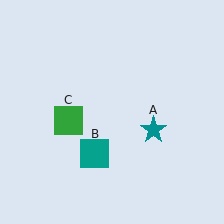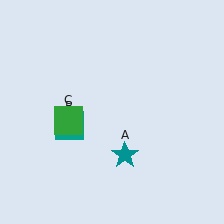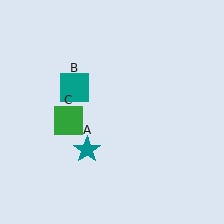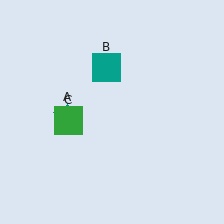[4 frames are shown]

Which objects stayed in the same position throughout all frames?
Green square (object C) remained stationary.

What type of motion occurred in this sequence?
The teal star (object A), teal square (object B) rotated clockwise around the center of the scene.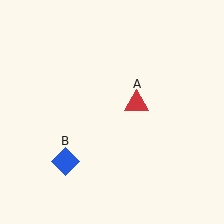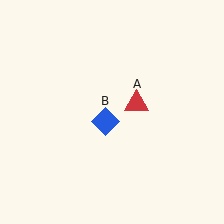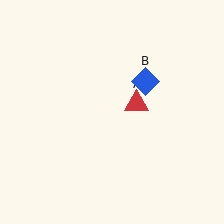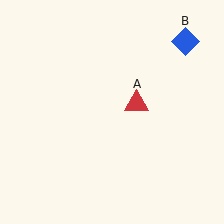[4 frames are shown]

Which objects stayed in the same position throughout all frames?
Red triangle (object A) remained stationary.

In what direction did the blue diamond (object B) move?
The blue diamond (object B) moved up and to the right.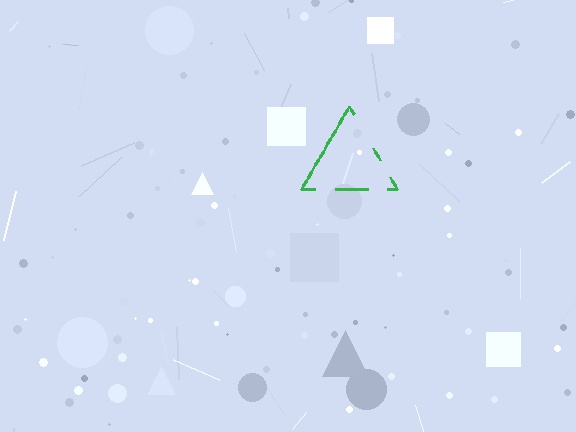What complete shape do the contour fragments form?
The contour fragments form a triangle.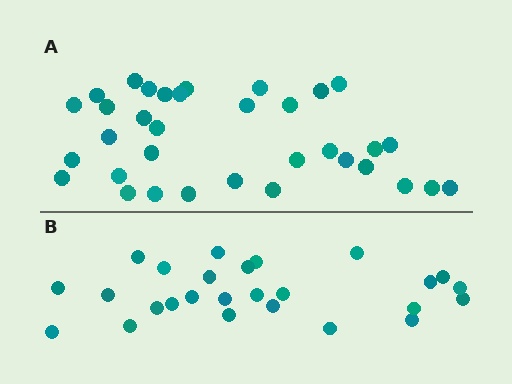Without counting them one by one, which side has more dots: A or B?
Region A (the top region) has more dots.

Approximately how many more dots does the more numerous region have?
Region A has roughly 8 or so more dots than region B.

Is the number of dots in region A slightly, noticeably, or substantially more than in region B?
Region A has noticeably more, but not dramatically so. The ratio is roughly 1.3 to 1.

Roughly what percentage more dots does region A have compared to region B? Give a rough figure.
About 30% more.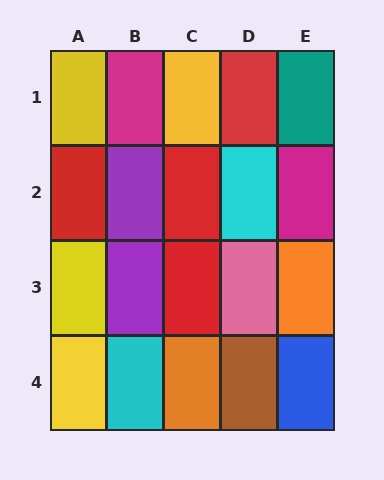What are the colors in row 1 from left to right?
Yellow, magenta, yellow, red, teal.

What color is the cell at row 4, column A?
Yellow.